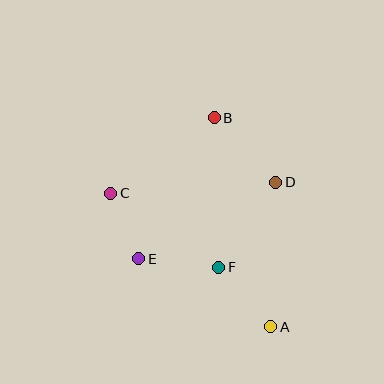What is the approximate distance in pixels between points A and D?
The distance between A and D is approximately 144 pixels.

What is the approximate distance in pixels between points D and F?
The distance between D and F is approximately 102 pixels.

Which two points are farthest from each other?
Points A and B are farthest from each other.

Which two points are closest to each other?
Points C and E are closest to each other.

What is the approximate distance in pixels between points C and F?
The distance between C and F is approximately 131 pixels.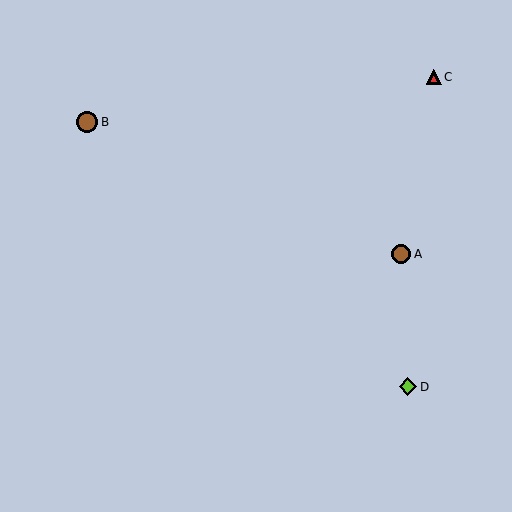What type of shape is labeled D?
Shape D is a lime diamond.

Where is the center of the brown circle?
The center of the brown circle is at (87, 122).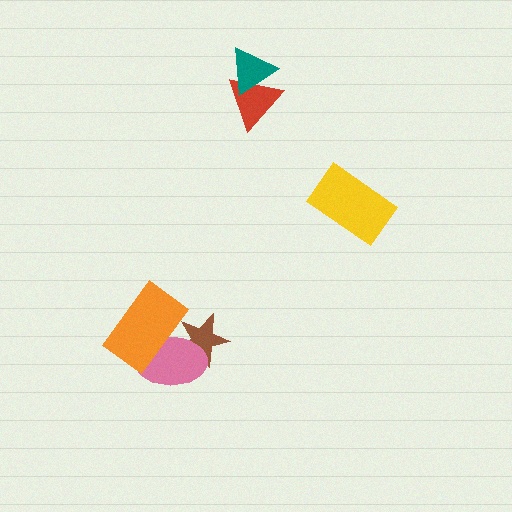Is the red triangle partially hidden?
Yes, it is partially covered by another shape.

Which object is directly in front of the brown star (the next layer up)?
The pink ellipse is directly in front of the brown star.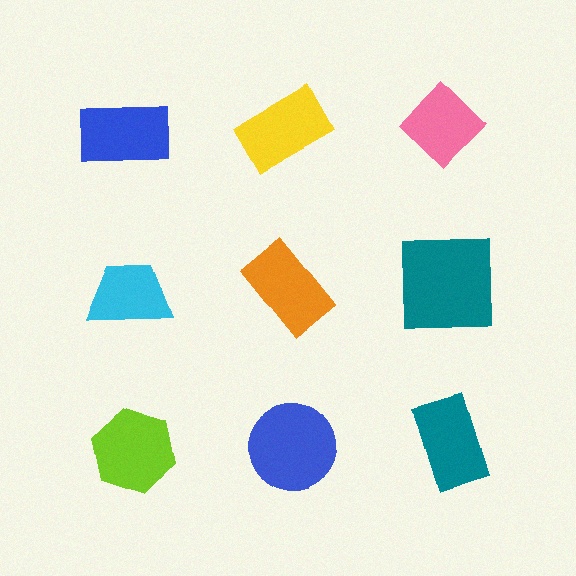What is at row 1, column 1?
A blue rectangle.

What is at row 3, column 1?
A lime hexagon.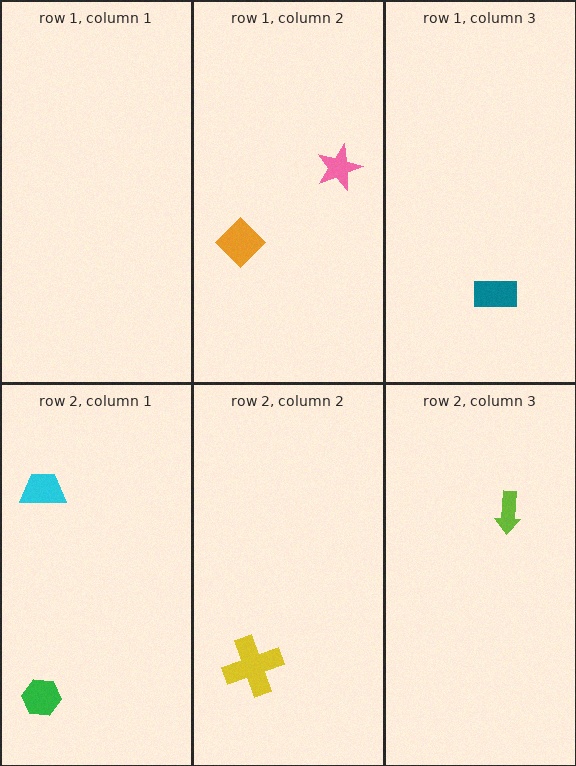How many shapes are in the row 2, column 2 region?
1.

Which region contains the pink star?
The row 1, column 2 region.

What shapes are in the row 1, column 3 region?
The teal rectangle.